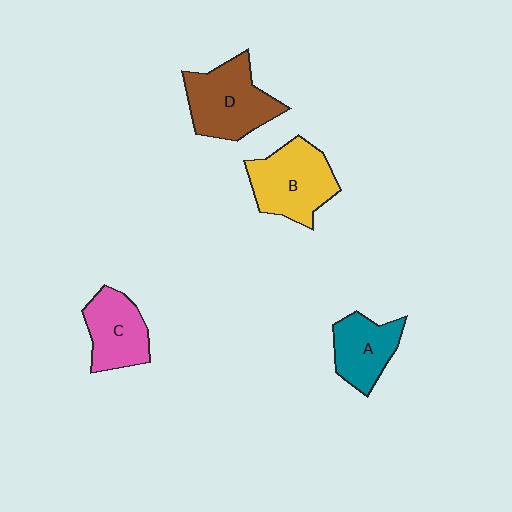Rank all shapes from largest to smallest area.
From largest to smallest: D (brown), B (yellow), C (pink), A (teal).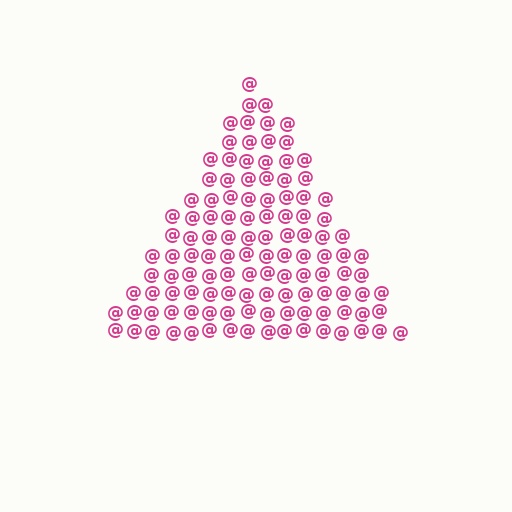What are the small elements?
The small elements are at signs.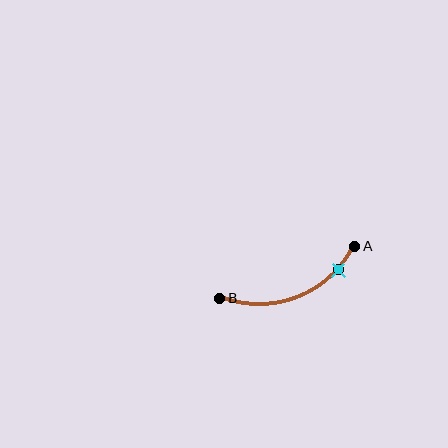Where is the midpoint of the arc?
The arc midpoint is the point on the curve farthest from the straight line joining A and B. It sits below that line.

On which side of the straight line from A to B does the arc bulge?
The arc bulges below the straight line connecting A and B.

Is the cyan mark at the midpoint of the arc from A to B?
No. The cyan mark lies on the arc but is closer to endpoint A. The arc midpoint would be at the point on the curve equidistant along the arc from both A and B.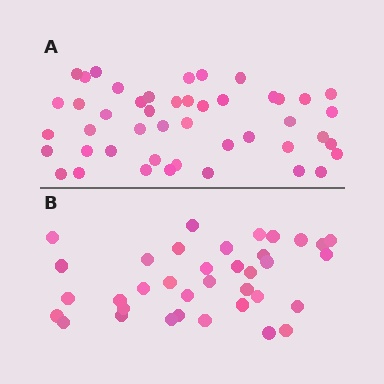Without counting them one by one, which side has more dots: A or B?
Region A (the top region) has more dots.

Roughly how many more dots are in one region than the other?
Region A has roughly 10 or so more dots than region B.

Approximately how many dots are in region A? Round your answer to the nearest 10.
About 50 dots. (The exact count is 46, which rounds to 50.)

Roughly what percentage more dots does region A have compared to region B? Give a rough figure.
About 30% more.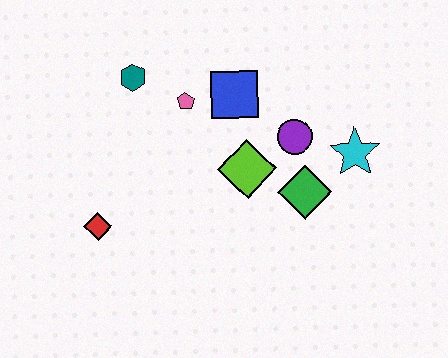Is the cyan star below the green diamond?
No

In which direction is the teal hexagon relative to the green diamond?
The teal hexagon is to the left of the green diamond.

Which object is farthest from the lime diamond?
The red diamond is farthest from the lime diamond.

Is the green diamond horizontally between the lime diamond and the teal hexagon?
No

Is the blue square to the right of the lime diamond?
No